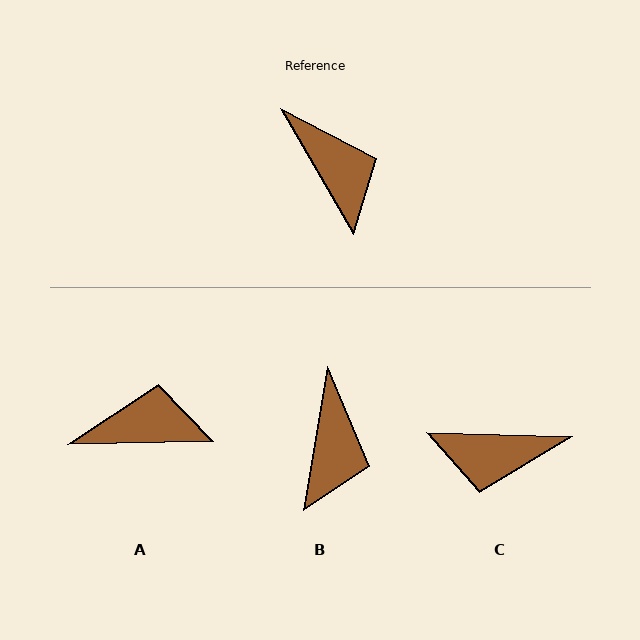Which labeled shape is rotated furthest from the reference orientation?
C, about 121 degrees away.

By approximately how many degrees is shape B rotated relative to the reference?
Approximately 39 degrees clockwise.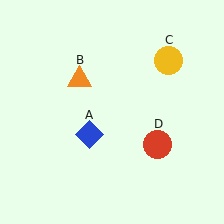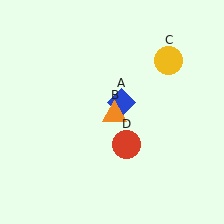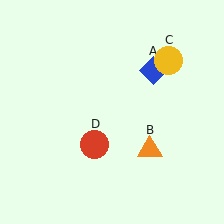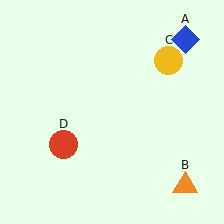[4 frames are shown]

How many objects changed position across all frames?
3 objects changed position: blue diamond (object A), orange triangle (object B), red circle (object D).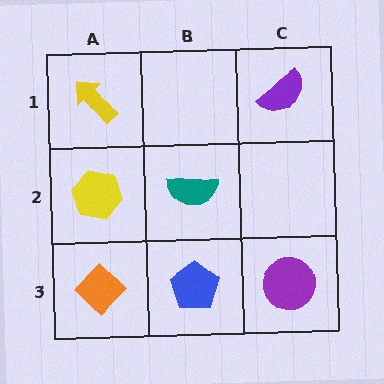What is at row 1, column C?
A purple semicircle.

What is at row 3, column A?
An orange diamond.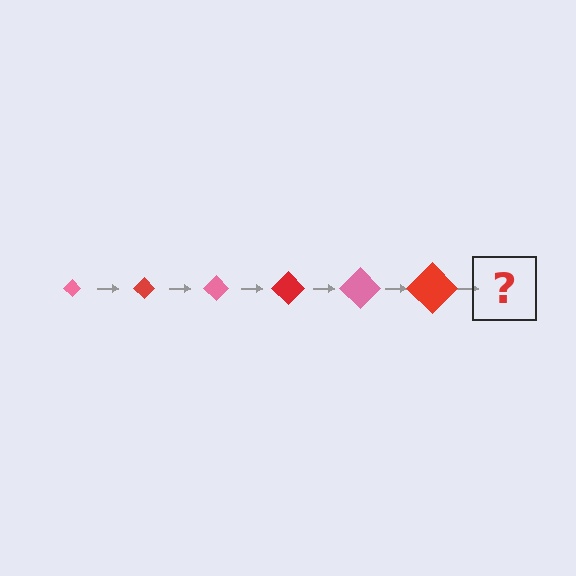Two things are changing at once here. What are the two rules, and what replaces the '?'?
The two rules are that the diamond grows larger each step and the color cycles through pink and red. The '?' should be a pink diamond, larger than the previous one.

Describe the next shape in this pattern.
It should be a pink diamond, larger than the previous one.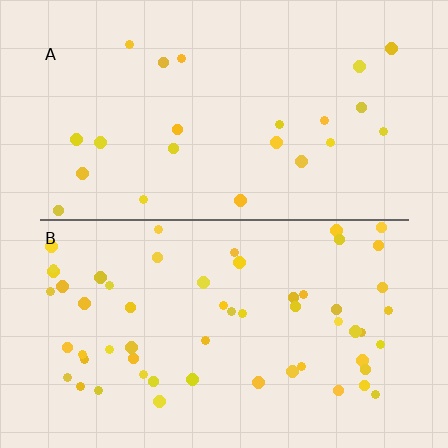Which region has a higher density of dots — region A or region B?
B (the bottom).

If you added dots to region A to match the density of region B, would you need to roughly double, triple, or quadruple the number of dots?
Approximately triple.